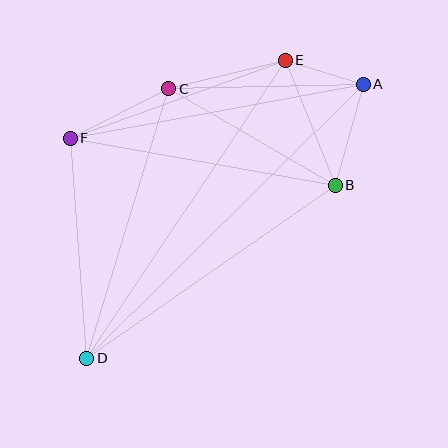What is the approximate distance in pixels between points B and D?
The distance between B and D is approximately 303 pixels.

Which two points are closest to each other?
Points A and E are closest to each other.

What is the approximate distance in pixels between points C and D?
The distance between C and D is approximately 282 pixels.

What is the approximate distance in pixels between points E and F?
The distance between E and F is approximately 229 pixels.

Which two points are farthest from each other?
Points A and D are farthest from each other.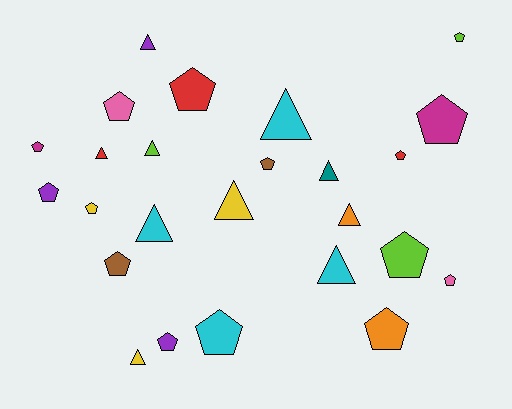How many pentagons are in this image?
There are 15 pentagons.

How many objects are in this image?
There are 25 objects.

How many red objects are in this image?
There are 3 red objects.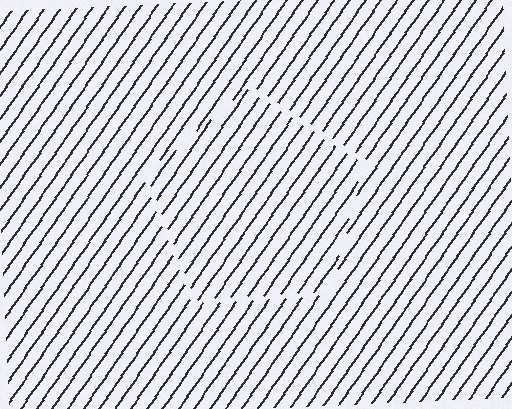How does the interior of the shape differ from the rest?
The interior of the shape contains the same grating, shifted by half a period — the contour is defined by the phase discontinuity where line-ends from the inner and outer gratings abut.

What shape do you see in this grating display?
An illusory pentagon. The interior of the shape contains the same grating, shifted by half a period — the contour is defined by the phase discontinuity where line-ends from the inner and outer gratings abut.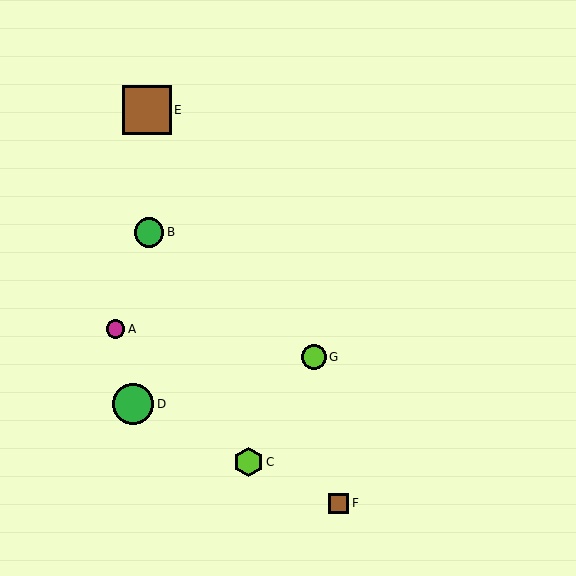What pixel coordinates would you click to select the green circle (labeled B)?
Click at (149, 232) to select the green circle B.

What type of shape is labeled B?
Shape B is a green circle.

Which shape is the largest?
The brown square (labeled E) is the largest.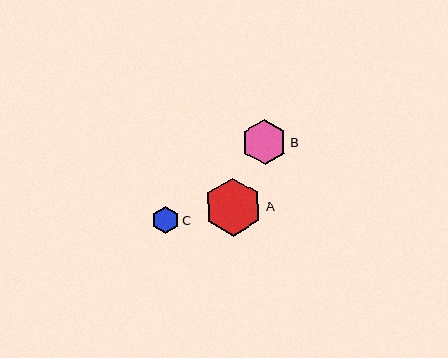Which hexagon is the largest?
Hexagon A is the largest with a size of approximately 58 pixels.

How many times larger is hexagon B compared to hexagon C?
Hexagon B is approximately 1.7 times the size of hexagon C.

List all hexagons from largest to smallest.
From largest to smallest: A, B, C.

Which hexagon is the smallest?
Hexagon C is the smallest with a size of approximately 27 pixels.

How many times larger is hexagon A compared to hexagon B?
Hexagon A is approximately 1.3 times the size of hexagon B.